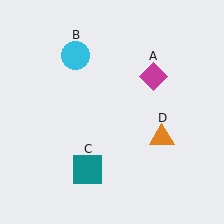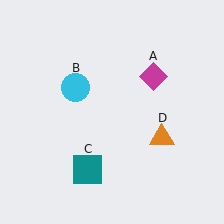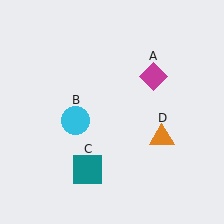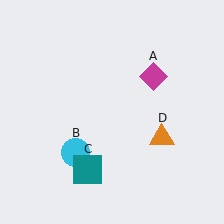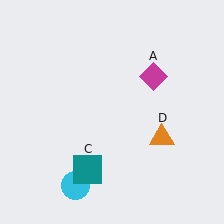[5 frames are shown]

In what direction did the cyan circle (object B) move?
The cyan circle (object B) moved down.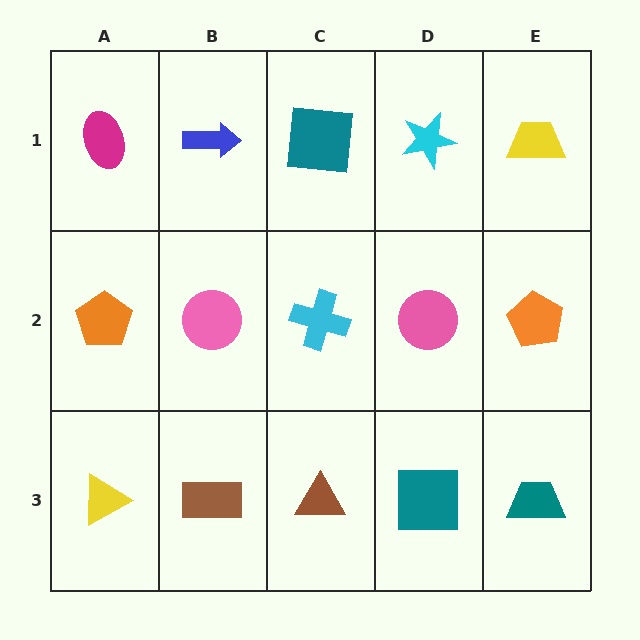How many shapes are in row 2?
5 shapes.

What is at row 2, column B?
A pink circle.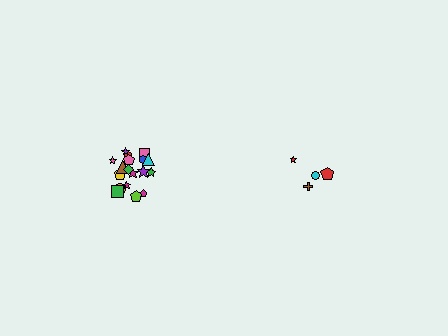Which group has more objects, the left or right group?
The left group.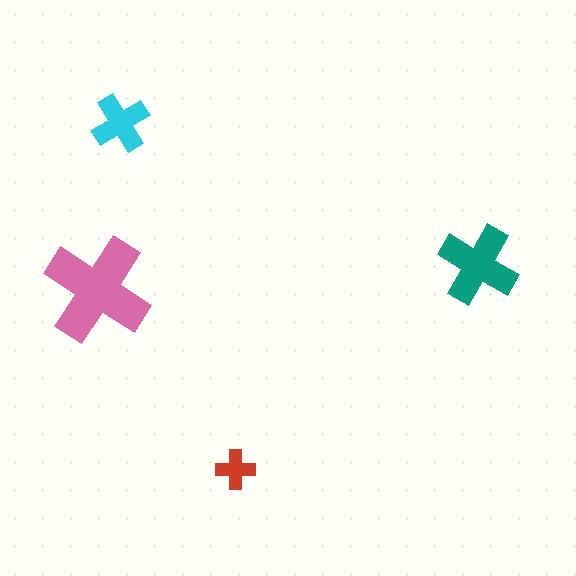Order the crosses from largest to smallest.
the pink one, the teal one, the cyan one, the red one.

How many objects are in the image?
There are 4 objects in the image.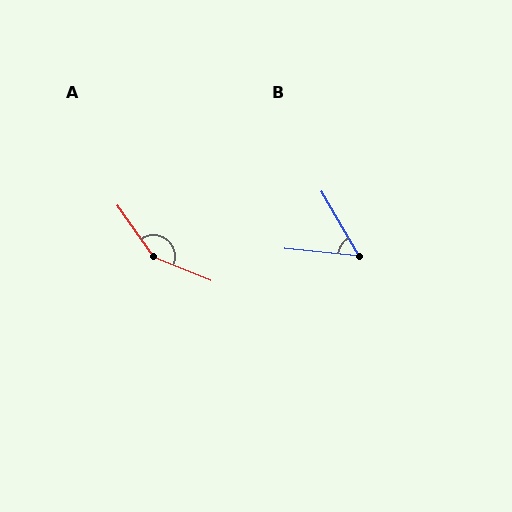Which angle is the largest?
A, at approximately 147 degrees.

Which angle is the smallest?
B, at approximately 54 degrees.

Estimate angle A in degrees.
Approximately 147 degrees.